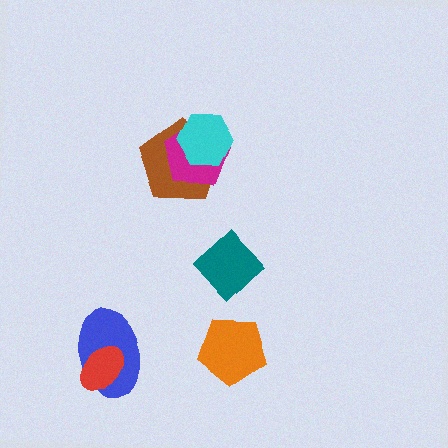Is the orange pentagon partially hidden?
No, no other shape covers it.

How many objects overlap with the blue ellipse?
1 object overlaps with the blue ellipse.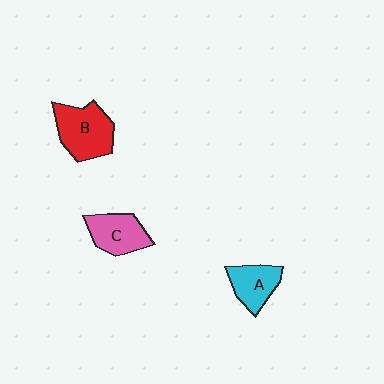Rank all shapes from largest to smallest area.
From largest to smallest: B (red), C (pink), A (cyan).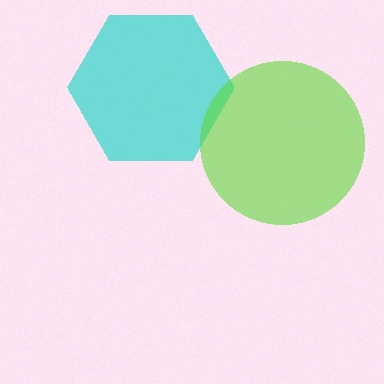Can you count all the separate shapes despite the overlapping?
Yes, there are 2 separate shapes.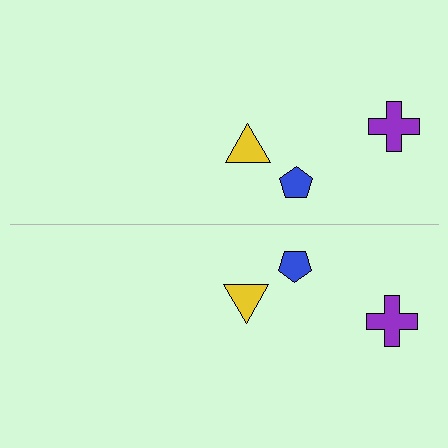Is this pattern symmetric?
Yes, this pattern has bilateral (reflection) symmetry.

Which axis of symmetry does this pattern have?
The pattern has a horizontal axis of symmetry running through the center of the image.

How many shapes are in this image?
There are 6 shapes in this image.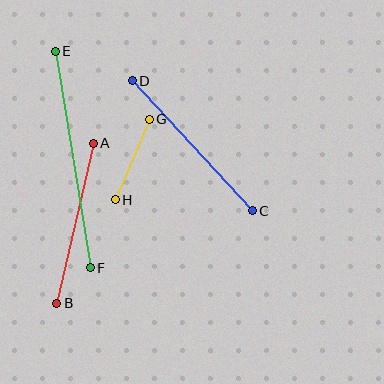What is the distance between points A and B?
The distance is approximately 164 pixels.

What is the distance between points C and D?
The distance is approximately 177 pixels.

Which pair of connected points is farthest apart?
Points E and F are farthest apart.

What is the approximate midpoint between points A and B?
The midpoint is at approximately (75, 223) pixels.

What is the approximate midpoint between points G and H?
The midpoint is at approximately (132, 159) pixels.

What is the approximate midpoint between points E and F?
The midpoint is at approximately (73, 160) pixels.